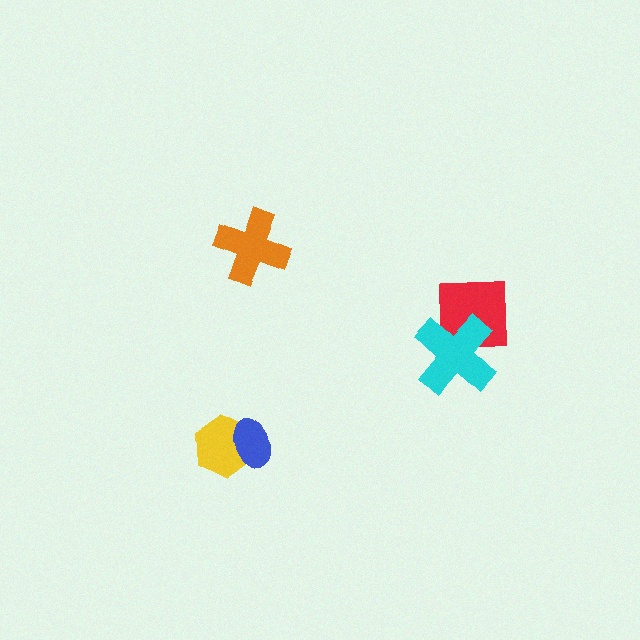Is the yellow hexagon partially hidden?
Yes, it is partially covered by another shape.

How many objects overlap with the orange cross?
0 objects overlap with the orange cross.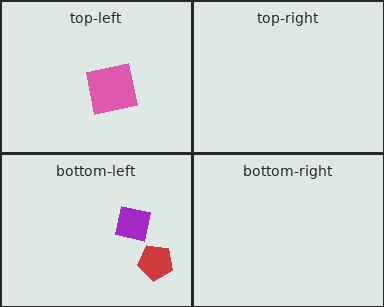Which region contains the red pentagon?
The bottom-left region.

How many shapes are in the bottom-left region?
2.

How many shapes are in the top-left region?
1.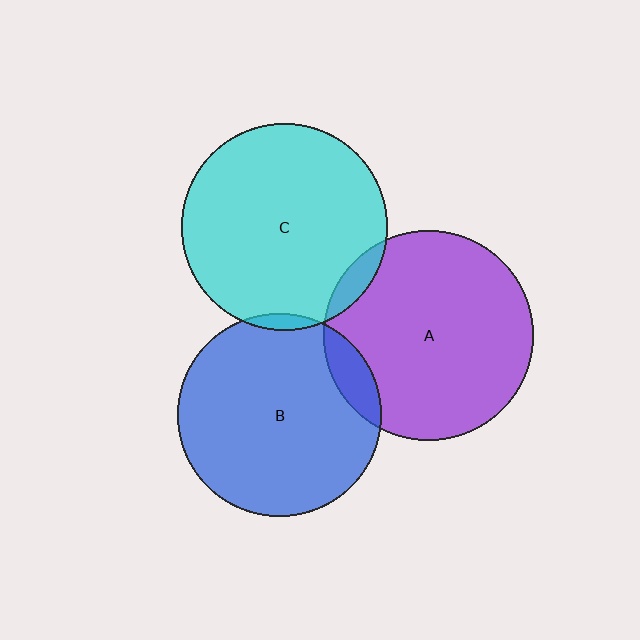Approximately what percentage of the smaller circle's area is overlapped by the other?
Approximately 5%.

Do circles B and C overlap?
Yes.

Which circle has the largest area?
Circle A (purple).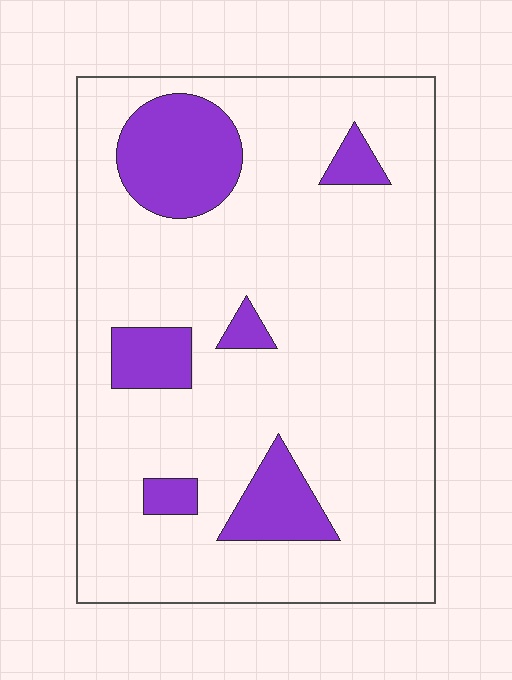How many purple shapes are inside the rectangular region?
6.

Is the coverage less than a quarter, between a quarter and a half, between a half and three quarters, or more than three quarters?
Less than a quarter.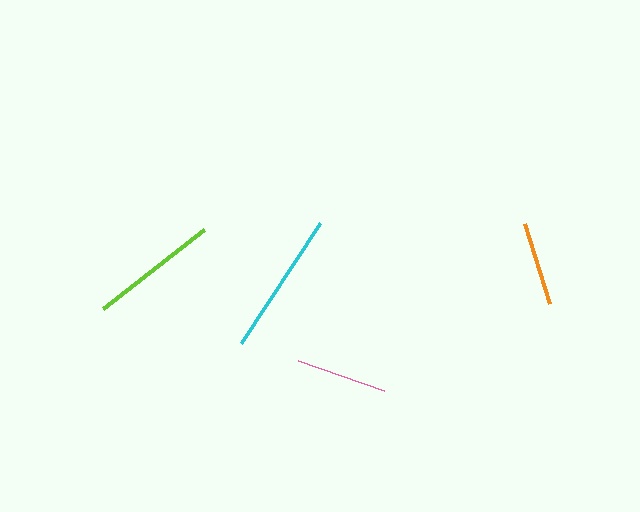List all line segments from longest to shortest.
From longest to shortest: cyan, lime, pink, orange.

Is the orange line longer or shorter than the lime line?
The lime line is longer than the orange line.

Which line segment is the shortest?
The orange line is the shortest at approximately 84 pixels.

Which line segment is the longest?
The cyan line is the longest at approximately 143 pixels.